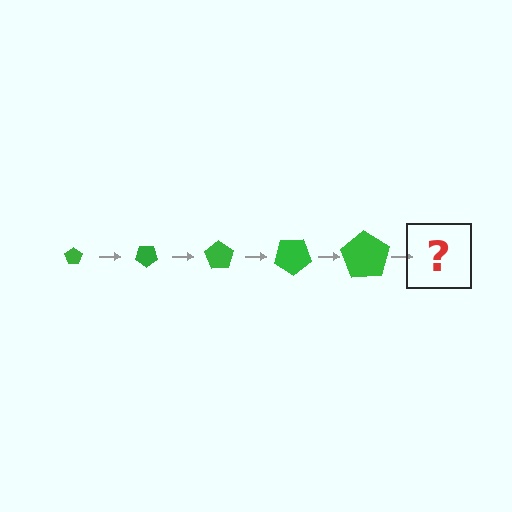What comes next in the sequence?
The next element should be a pentagon, larger than the previous one and rotated 175 degrees from the start.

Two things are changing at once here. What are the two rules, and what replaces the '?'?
The two rules are that the pentagon grows larger each step and it rotates 35 degrees each step. The '?' should be a pentagon, larger than the previous one and rotated 175 degrees from the start.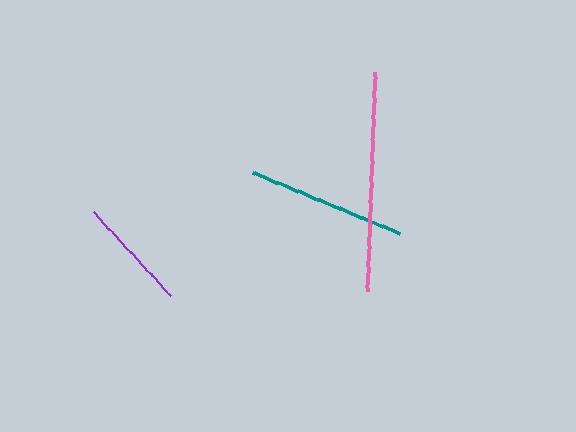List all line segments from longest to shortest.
From longest to shortest: pink, teal, purple.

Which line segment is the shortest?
The purple line is the shortest at approximately 114 pixels.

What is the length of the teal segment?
The teal segment is approximately 159 pixels long.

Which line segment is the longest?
The pink line is the longest at approximately 220 pixels.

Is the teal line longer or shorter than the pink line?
The pink line is longer than the teal line.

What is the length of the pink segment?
The pink segment is approximately 220 pixels long.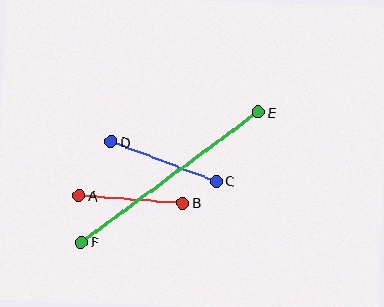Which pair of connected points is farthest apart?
Points E and F are farthest apart.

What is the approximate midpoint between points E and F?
The midpoint is at approximately (170, 177) pixels.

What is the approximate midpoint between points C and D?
The midpoint is at approximately (164, 162) pixels.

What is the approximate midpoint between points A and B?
The midpoint is at approximately (131, 199) pixels.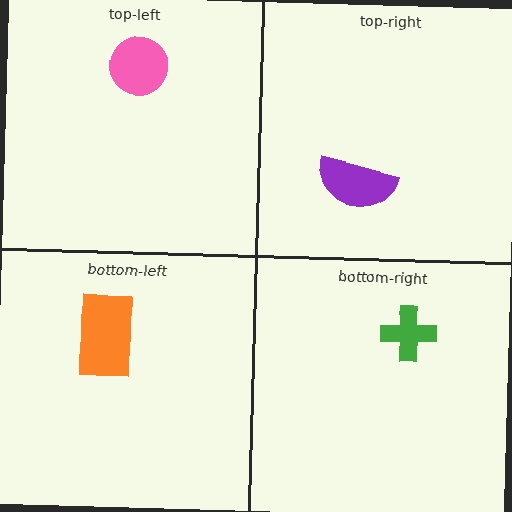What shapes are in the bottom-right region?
The green cross.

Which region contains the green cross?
The bottom-right region.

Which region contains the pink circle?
The top-left region.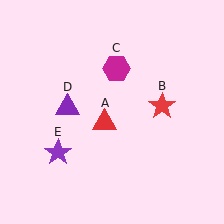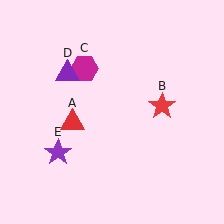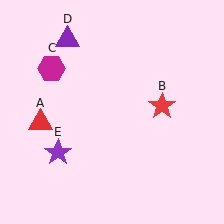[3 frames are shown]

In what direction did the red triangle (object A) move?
The red triangle (object A) moved left.